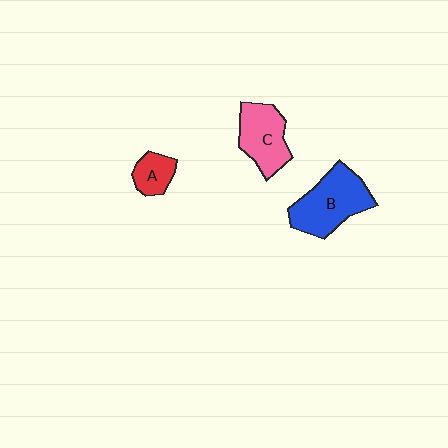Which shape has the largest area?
Shape B (blue).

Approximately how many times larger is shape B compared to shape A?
Approximately 2.6 times.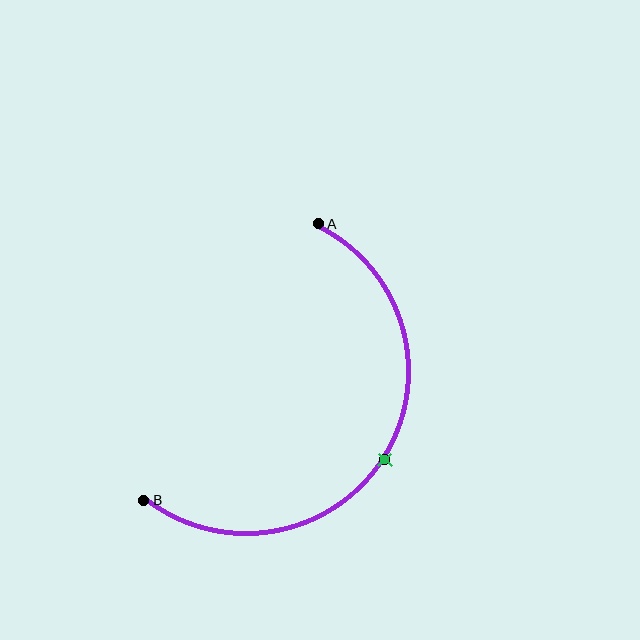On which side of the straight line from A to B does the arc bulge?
The arc bulges to the right of the straight line connecting A and B.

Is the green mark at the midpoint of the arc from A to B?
Yes. The green mark lies on the arc at equal arc-length from both A and B — it is the arc midpoint.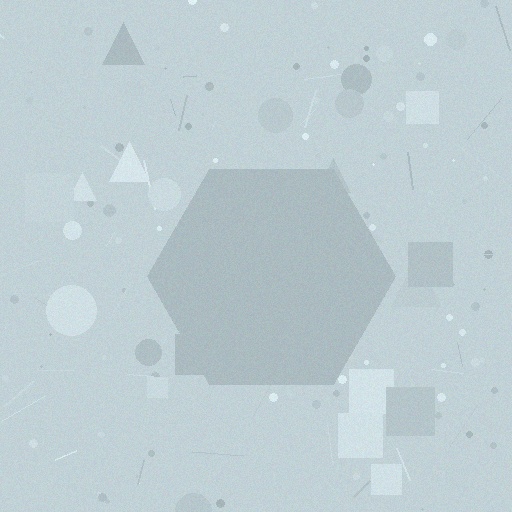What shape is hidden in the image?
A hexagon is hidden in the image.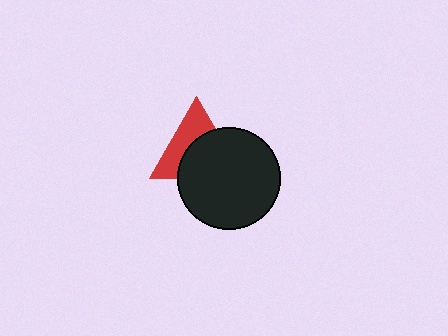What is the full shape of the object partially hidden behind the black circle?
The partially hidden object is a red triangle.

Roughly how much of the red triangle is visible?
About half of it is visible (roughly 45%).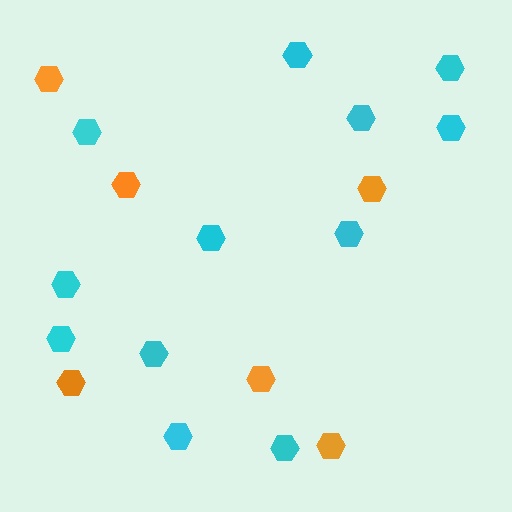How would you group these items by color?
There are 2 groups: one group of cyan hexagons (12) and one group of orange hexagons (6).